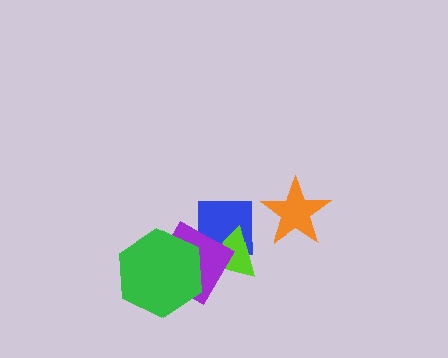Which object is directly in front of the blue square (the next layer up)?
The lime triangle is directly in front of the blue square.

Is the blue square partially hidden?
Yes, it is partially covered by another shape.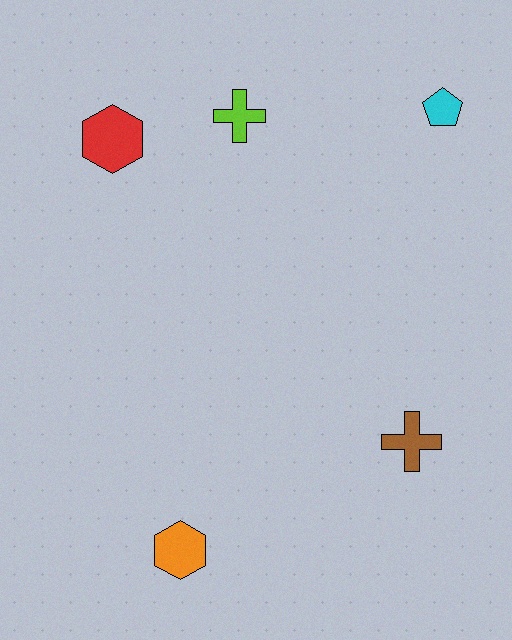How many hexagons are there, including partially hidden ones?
There are 2 hexagons.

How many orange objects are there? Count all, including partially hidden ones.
There is 1 orange object.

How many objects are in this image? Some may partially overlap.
There are 5 objects.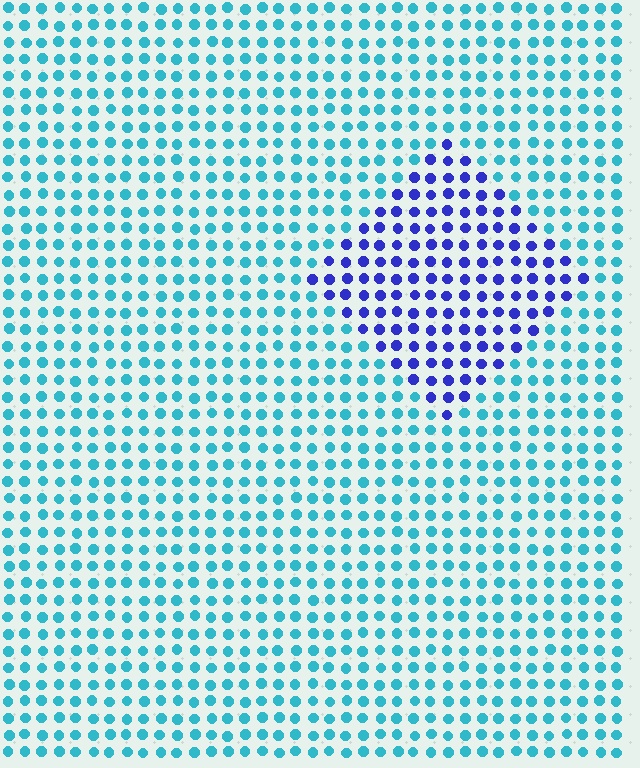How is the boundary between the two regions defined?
The boundary is defined purely by a slight shift in hue (about 53 degrees). Spacing, size, and orientation are identical on both sides.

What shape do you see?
I see a diamond.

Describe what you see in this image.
The image is filled with small cyan elements in a uniform arrangement. A diamond-shaped region is visible where the elements are tinted to a slightly different hue, forming a subtle color boundary.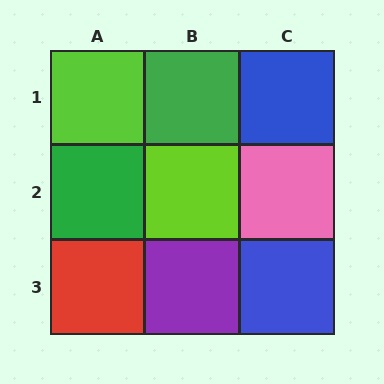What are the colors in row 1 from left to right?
Lime, green, blue.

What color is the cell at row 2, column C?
Pink.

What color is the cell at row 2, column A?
Green.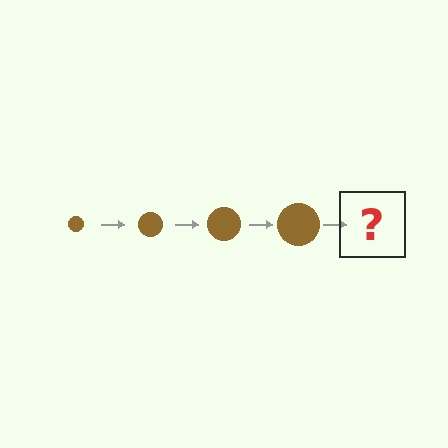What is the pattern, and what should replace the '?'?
The pattern is that the circle gets progressively larger each step. The '?' should be a brown circle, larger than the previous one.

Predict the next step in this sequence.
The next step is a brown circle, larger than the previous one.